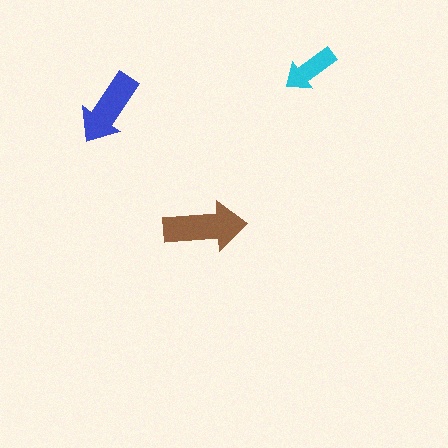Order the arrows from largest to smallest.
the brown one, the blue one, the cyan one.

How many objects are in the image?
There are 3 objects in the image.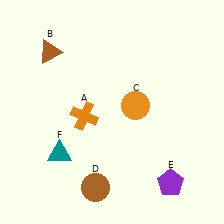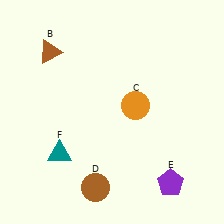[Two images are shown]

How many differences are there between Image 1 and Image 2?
There is 1 difference between the two images.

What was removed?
The orange cross (A) was removed in Image 2.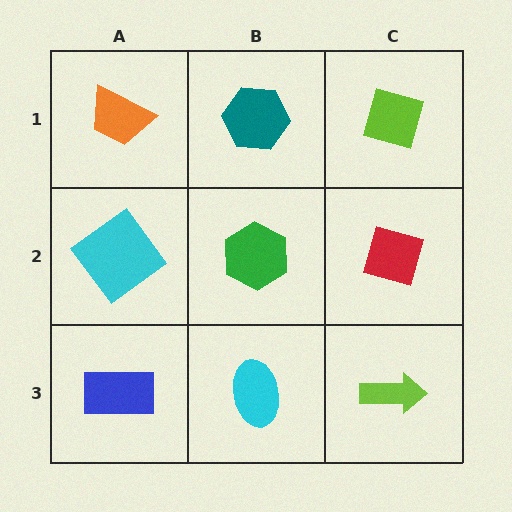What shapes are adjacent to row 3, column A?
A cyan diamond (row 2, column A), a cyan ellipse (row 3, column B).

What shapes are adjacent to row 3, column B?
A green hexagon (row 2, column B), a blue rectangle (row 3, column A), a lime arrow (row 3, column C).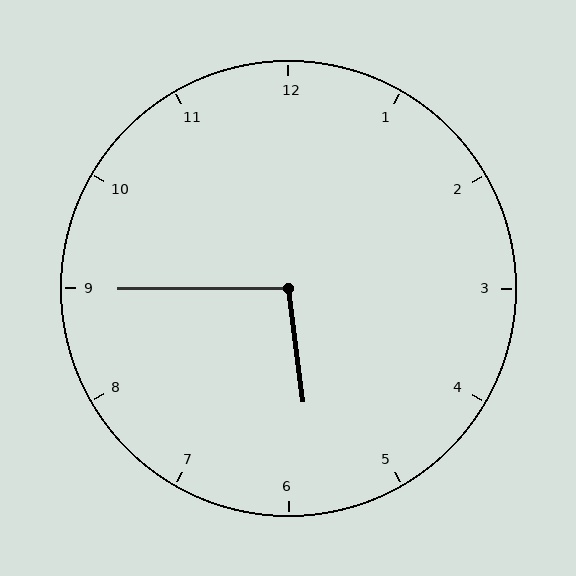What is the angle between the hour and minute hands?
Approximately 98 degrees.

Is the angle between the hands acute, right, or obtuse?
It is obtuse.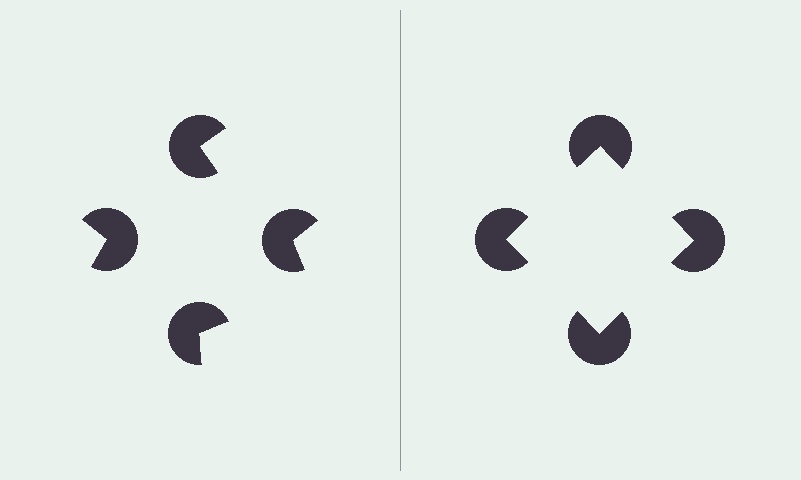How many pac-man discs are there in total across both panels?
8 — 4 on each side.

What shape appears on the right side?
An illusory square.